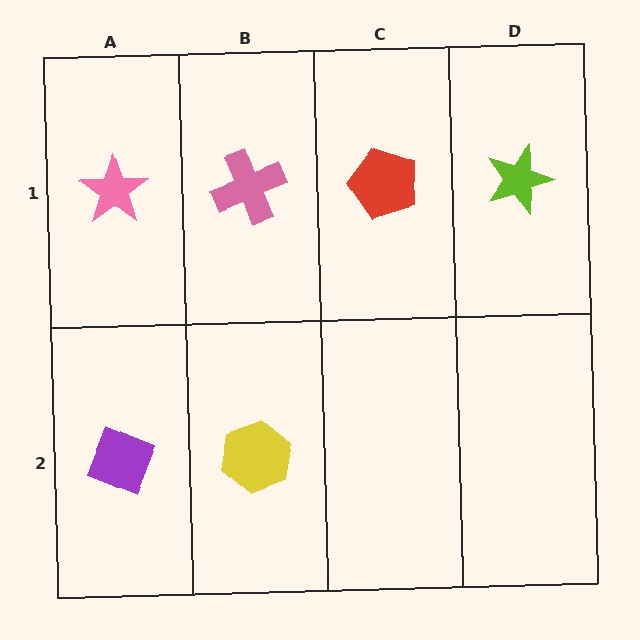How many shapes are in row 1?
4 shapes.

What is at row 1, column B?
A pink cross.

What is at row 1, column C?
A red pentagon.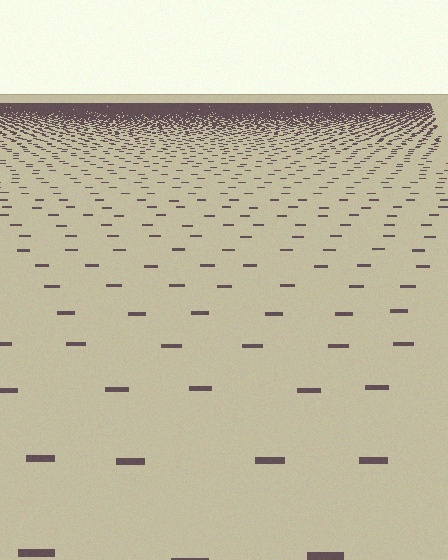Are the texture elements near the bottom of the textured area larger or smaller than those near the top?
Larger. Near the bottom, elements are closer to the viewer and appear at a bigger on-screen size.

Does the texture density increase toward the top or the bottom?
Density increases toward the top.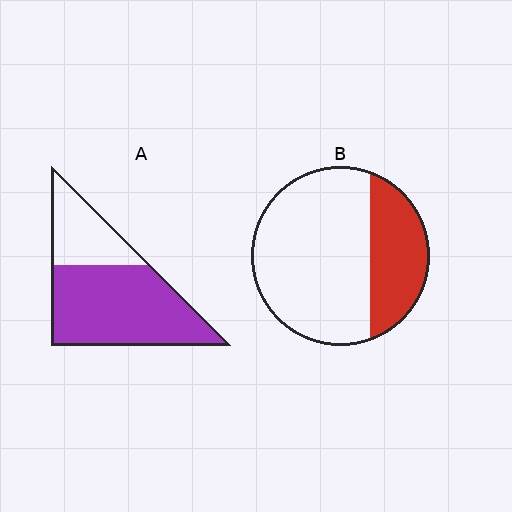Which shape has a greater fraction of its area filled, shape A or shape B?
Shape A.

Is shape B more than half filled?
No.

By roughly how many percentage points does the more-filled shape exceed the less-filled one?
By roughly 40 percentage points (A over B).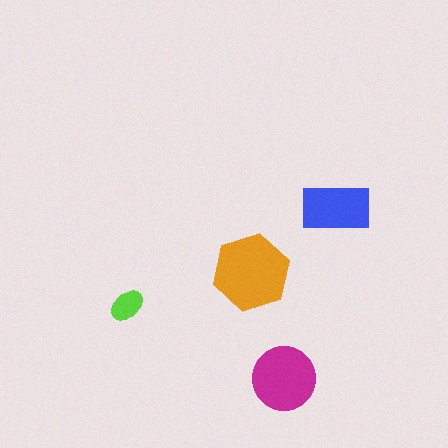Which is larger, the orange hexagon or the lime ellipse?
The orange hexagon.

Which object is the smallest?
The lime ellipse.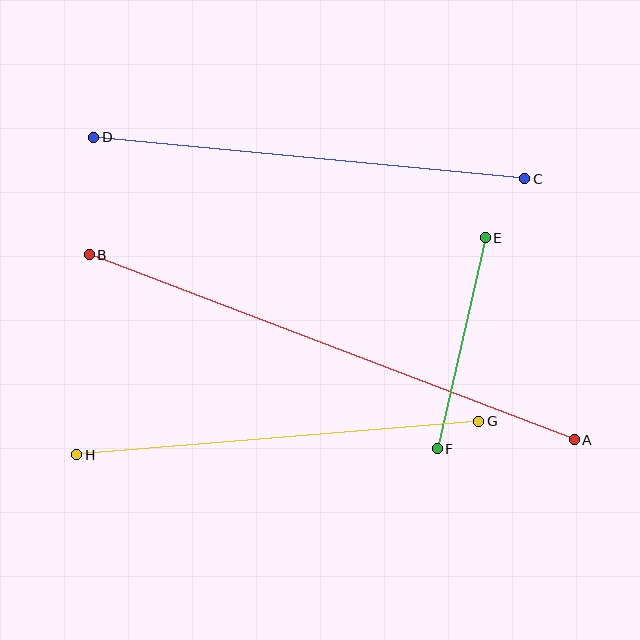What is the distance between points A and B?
The distance is approximately 519 pixels.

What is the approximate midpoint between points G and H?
The midpoint is at approximately (278, 438) pixels.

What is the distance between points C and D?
The distance is approximately 433 pixels.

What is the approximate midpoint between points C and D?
The midpoint is at approximately (309, 158) pixels.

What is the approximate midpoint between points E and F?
The midpoint is at approximately (461, 343) pixels.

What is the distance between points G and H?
The distance is approximately 403 pixels.